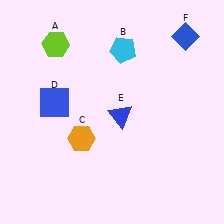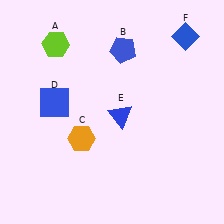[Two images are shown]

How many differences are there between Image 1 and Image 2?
There is 1 difference between the two images.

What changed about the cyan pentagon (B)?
In Image 1, B is cyan. In Image 2, it changed to blue.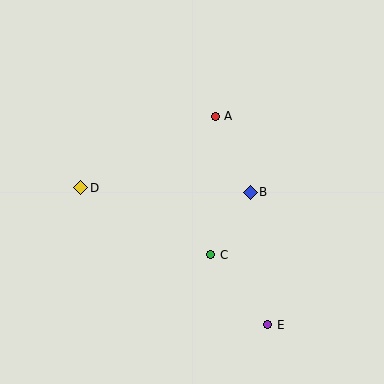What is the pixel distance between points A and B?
The distance between A and B is 83 pixels.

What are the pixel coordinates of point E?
Point E is at (268, 325).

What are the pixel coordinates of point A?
Point A is at (215, 116).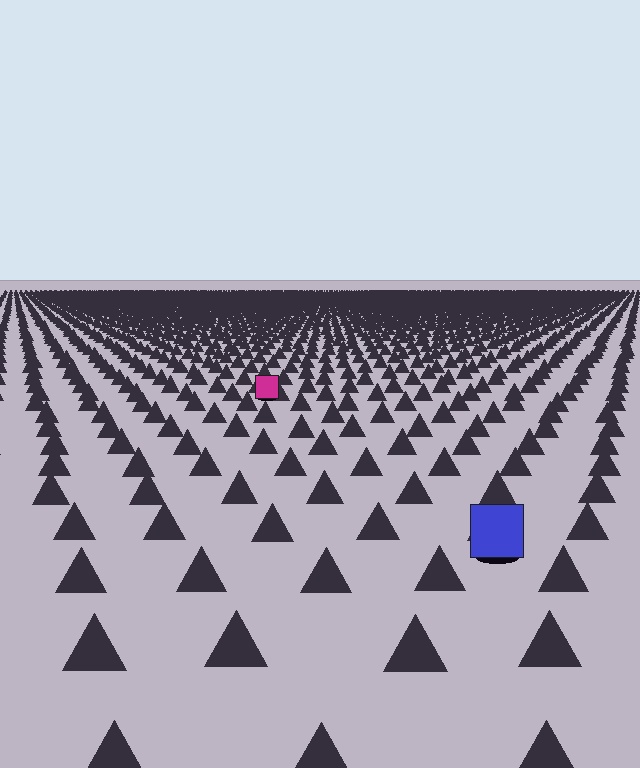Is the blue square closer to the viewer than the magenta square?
Yes. The blue square is closer — you can tell from the texture gradient: the ground texture is coarser near it.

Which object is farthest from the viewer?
The magenta square is farthest from the viewer. It appears smaller and the ground texture around it is denser.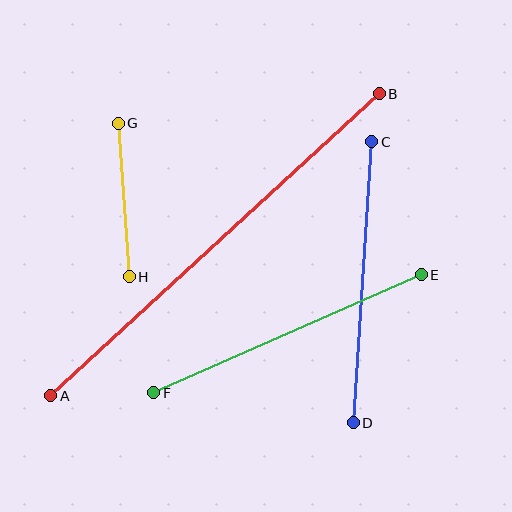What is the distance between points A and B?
The distance is approximately 446 pixels.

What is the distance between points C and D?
The distance is approximately 281 pixels.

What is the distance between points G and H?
The distance is approximately 154 pixels.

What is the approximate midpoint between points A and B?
The midpoint is at approximately (215, 245) pixels.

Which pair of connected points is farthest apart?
Points A and B are farthest apart.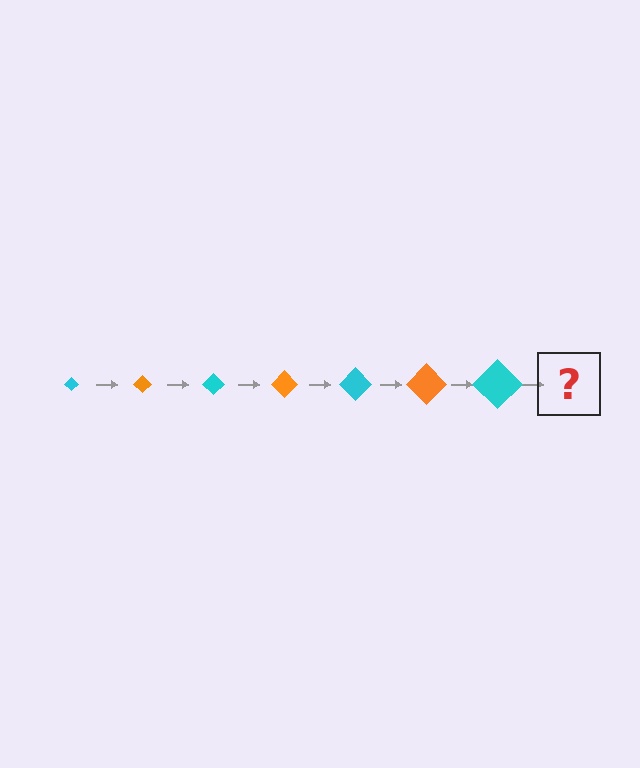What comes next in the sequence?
The next element should be an orange diamond, larger than the previous one.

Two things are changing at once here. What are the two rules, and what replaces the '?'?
The two rules are that the diamond grows larger each step and the color cycles through cyan and orange. The '?' should be an orange diamond, larger than the previous one.